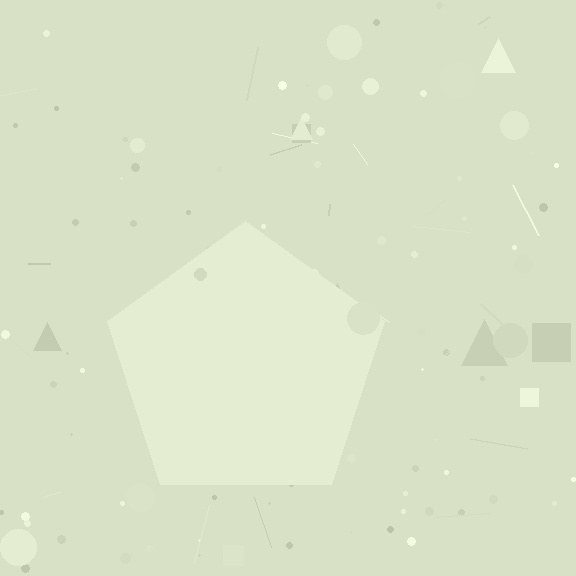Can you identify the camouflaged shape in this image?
The camouflaged shape is a pentagon.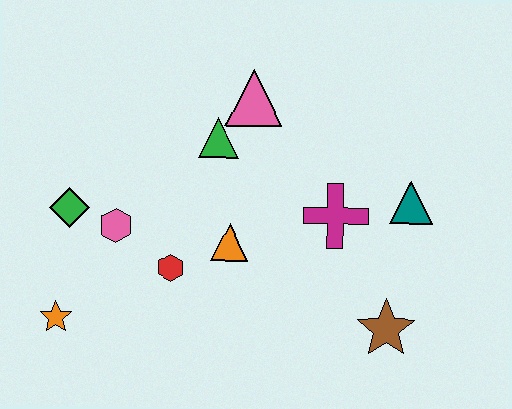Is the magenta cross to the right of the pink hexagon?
Yes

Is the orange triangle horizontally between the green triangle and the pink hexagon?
No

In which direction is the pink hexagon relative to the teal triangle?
The pink hexagon is to the left of the teal triangle.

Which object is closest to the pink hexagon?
The green diamond is closest to the pink hexagon.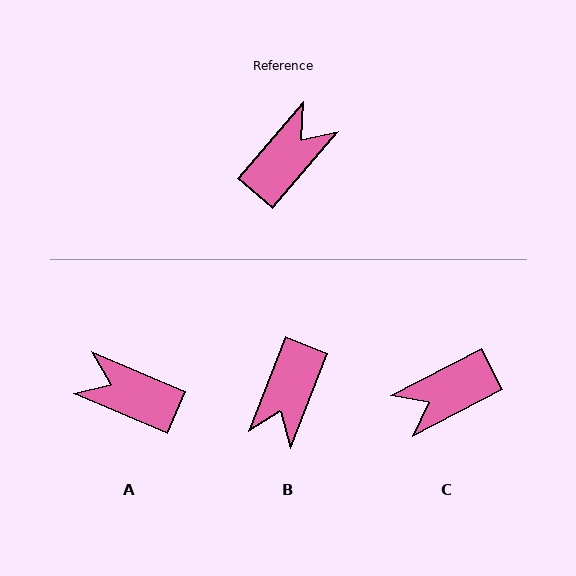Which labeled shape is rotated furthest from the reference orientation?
B, about 161 degrees away.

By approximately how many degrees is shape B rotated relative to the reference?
Approximately 161 degrees clockwise.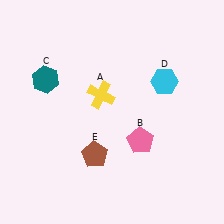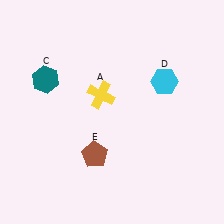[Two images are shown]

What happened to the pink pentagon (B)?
The pink pentagon (B) was removed in Image 2. It was in the bottom-right area of Image 1.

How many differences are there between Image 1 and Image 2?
There is 1 difference between the two images.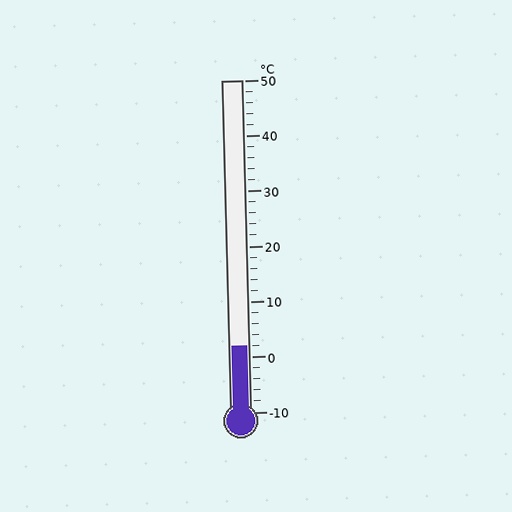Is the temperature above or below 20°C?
The temperature is below 20°C.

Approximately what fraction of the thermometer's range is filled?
The thermometer is filled to approximately 20% of its range.